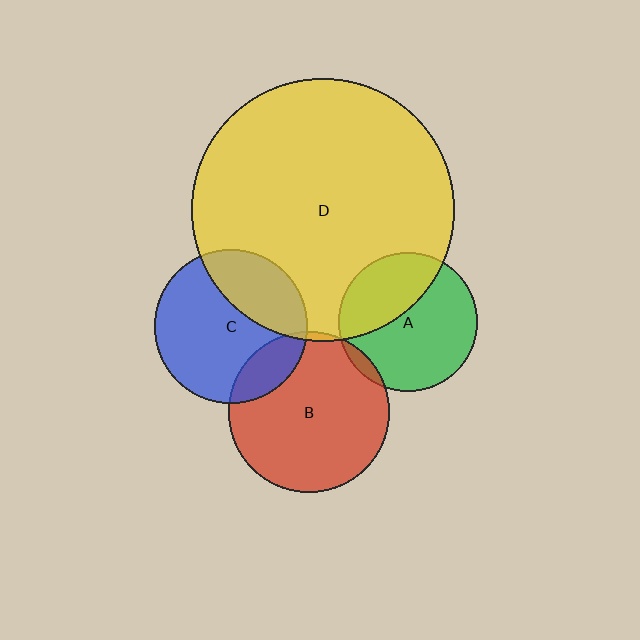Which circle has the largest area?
Circle D (yellow).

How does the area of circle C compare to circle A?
Approximately 1.2 times.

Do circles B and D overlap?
Yes.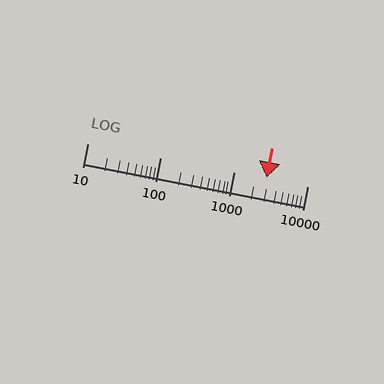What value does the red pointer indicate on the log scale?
The pointer indicates approximately 2800.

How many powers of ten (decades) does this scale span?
The scale spans 3 decades, from 10 to 10000.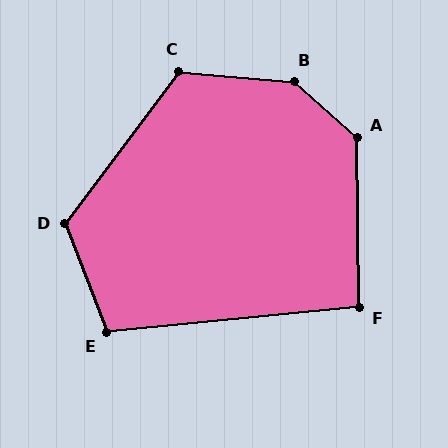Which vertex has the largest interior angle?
B, at approximately 143 degrees.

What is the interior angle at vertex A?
Approximately 132 degrees (obtuse).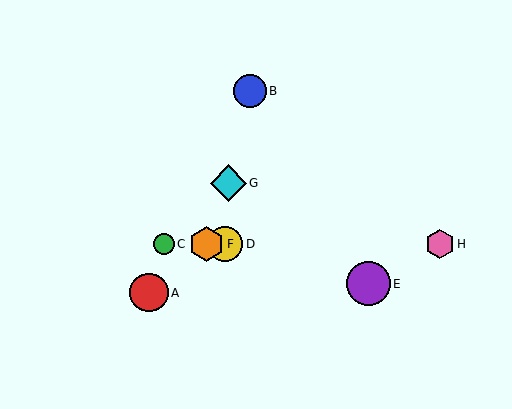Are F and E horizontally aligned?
No, F is at y≈244 and E is at y≈284.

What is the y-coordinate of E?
Object E is at y≈284.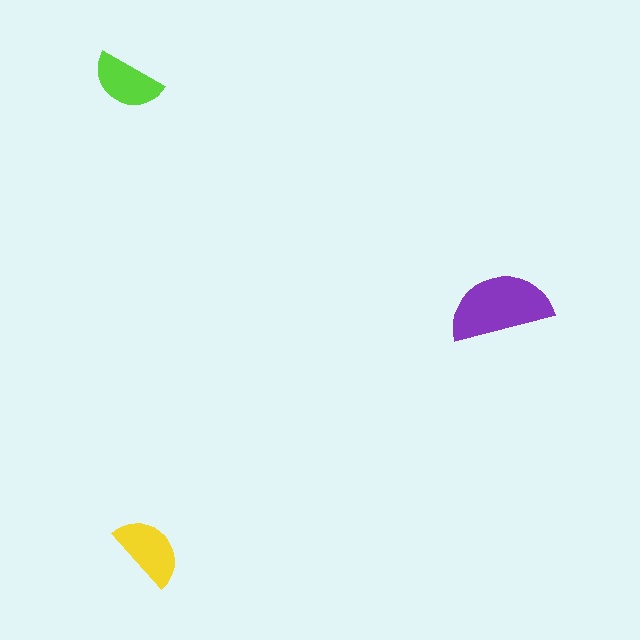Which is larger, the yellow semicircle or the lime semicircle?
The yellow one.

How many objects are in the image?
There are 3 objects in the image.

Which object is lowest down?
The yellow semicircle is bottommost.